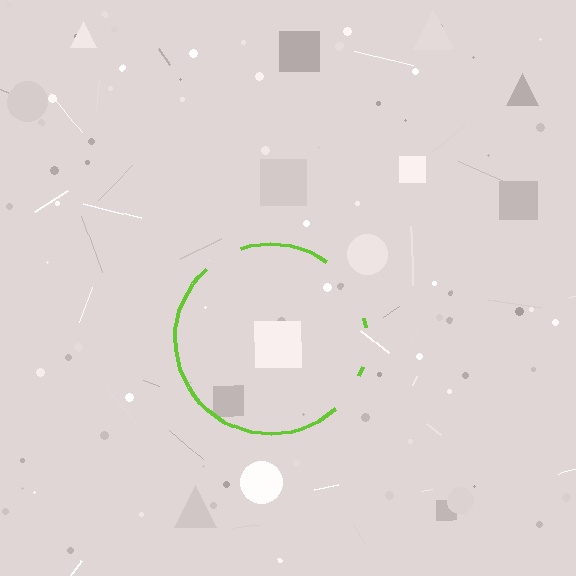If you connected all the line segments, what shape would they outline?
They would outline a circle.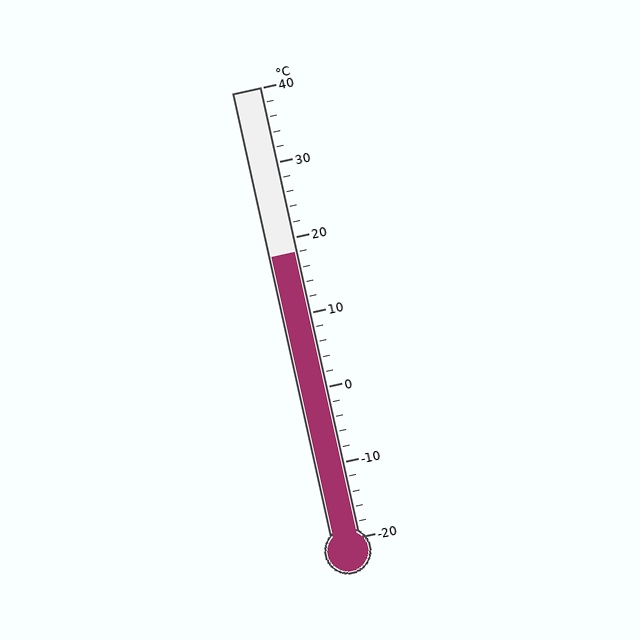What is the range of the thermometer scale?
The thermometer scale ranges from -20°C to 40°C.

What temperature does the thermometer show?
The thermometer shows approximately 18°C.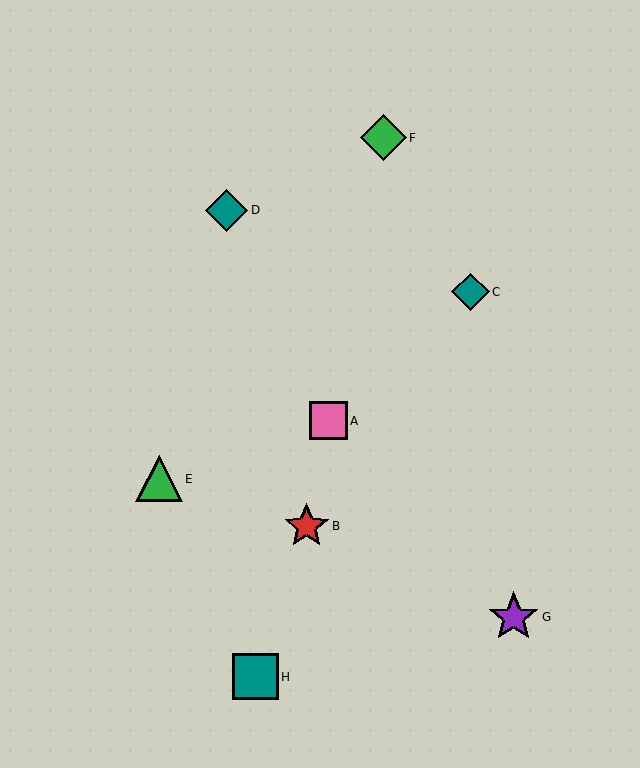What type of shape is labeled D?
Shape D is a teal diamond.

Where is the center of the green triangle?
The center of the green triangle is at (159, 479).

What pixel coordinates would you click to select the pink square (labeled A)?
Click at (328, 421) to select the pink square A.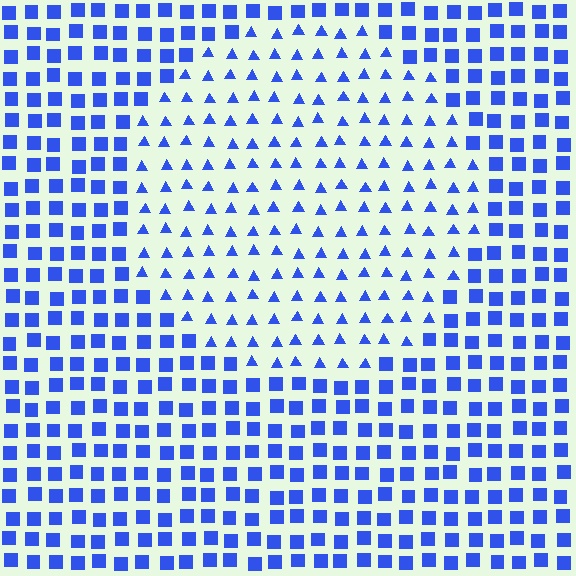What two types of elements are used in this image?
The image uses triangles inside the circle region and squares outside it.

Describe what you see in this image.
The image is filled with small blue elements arranged in a uniform grid. A circle-shaped region contains triangles, while the surrounding area contains squares. The boundary is defined purely by the change in element shape.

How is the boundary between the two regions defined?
The boundary is defined by a change in element shape: triangles inside vs. squares outside. All elements share the same color and spacing.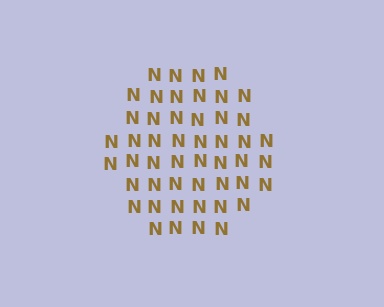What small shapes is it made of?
It is made of small letter N's.